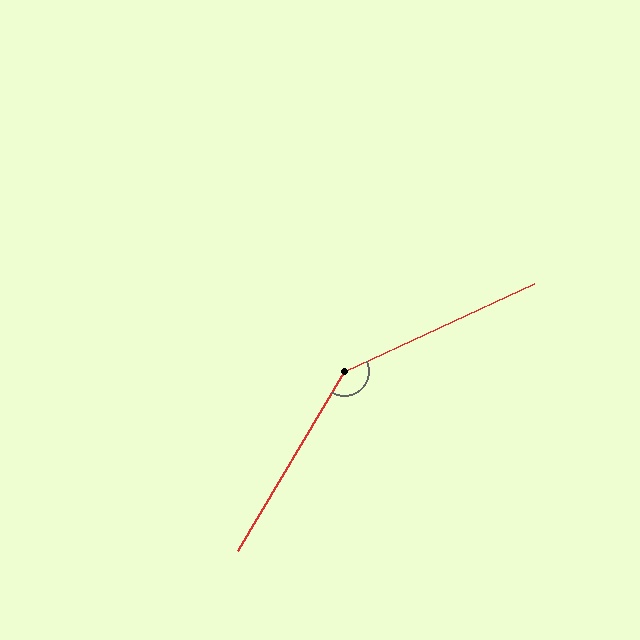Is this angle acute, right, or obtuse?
It is obtuse.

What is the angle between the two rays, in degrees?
Approximately 146 degrees.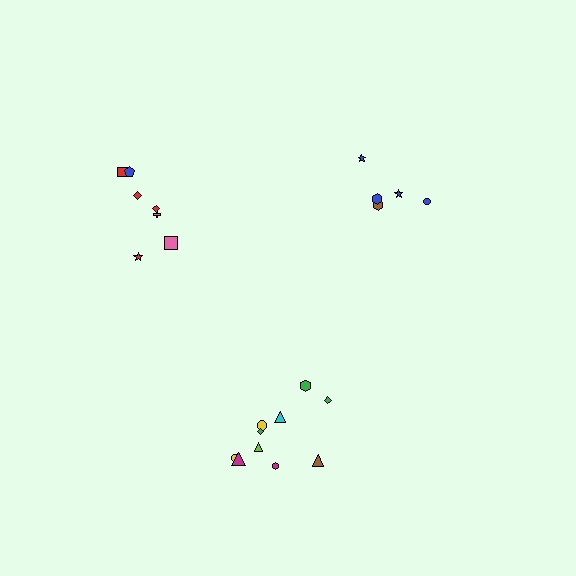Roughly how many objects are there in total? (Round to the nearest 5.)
Roughly 20 objects in total.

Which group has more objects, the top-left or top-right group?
The top-left group.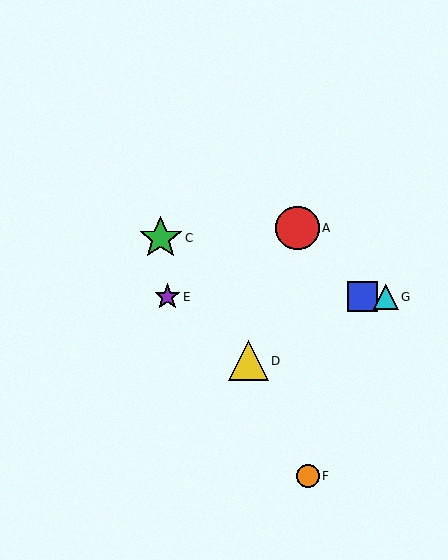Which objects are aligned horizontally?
Objects B, E, G are aligned horizontally.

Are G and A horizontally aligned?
No, G is at y≈297 and A is at y≈228.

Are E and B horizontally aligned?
Yes, both are at y≈297.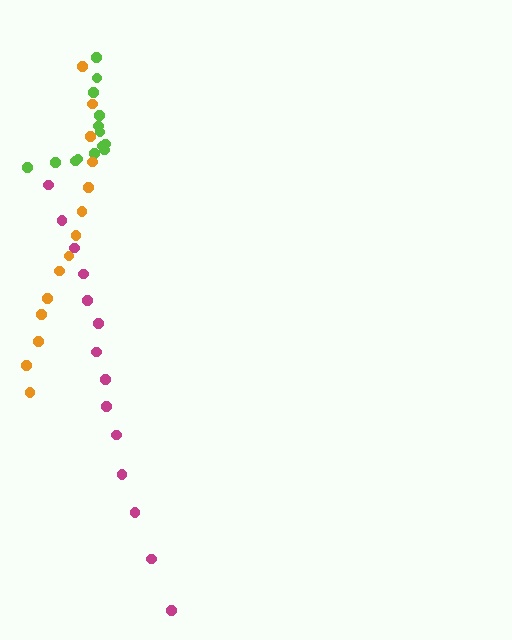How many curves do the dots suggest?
There are 3 distinct paths.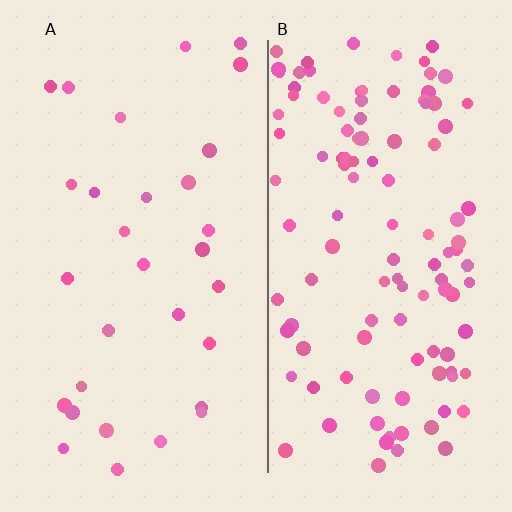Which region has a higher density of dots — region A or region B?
B (the right).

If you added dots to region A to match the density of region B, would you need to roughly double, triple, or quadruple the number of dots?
Approximately quadruple.